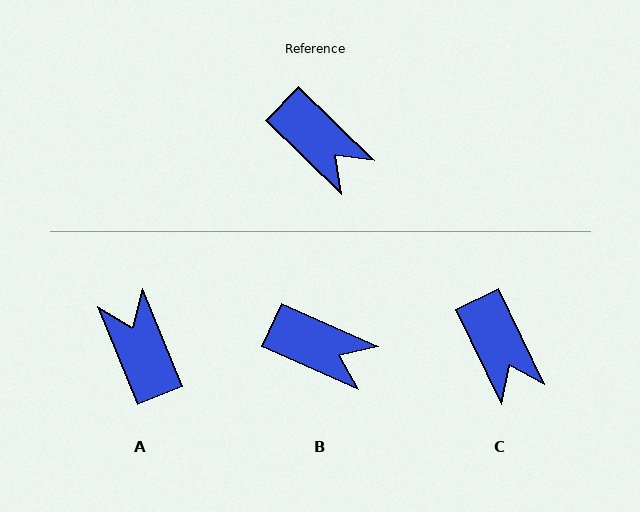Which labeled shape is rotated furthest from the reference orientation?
A, about 156 degrees away.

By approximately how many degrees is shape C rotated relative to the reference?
Approximately 20 degrees clockwise.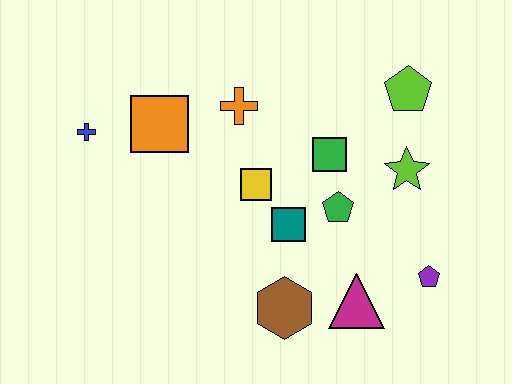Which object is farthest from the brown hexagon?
The blue cross is farthest from the brown hexagon.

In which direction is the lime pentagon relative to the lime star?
The lime pentagon is above the lime star.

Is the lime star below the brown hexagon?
No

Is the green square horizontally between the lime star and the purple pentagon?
No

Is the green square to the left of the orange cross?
No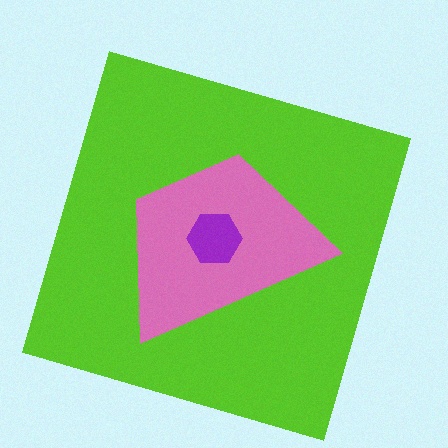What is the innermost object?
The purple hexagon.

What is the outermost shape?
The lime square.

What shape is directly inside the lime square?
The pink trapezoid.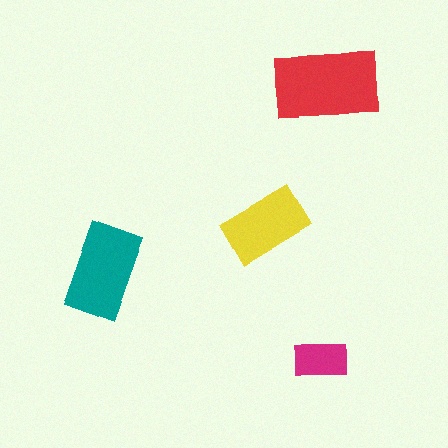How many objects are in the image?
There are 4 objects in the image.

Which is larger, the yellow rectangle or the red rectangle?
The red one.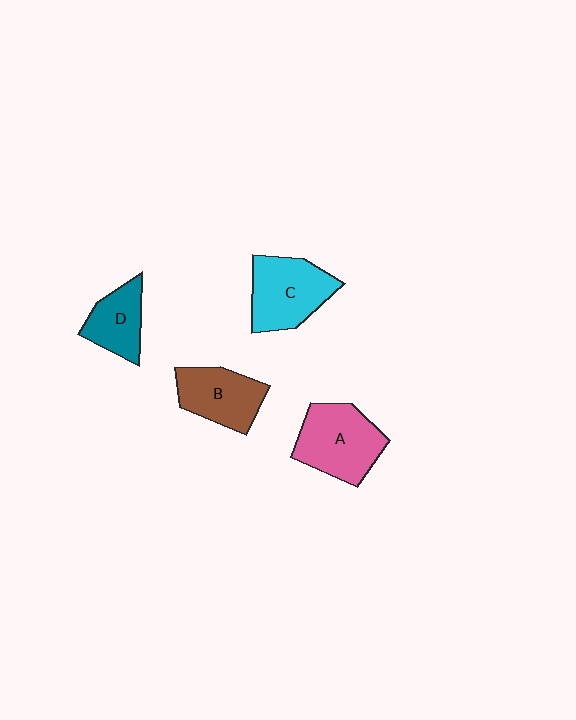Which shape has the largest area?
Shape A (pink).